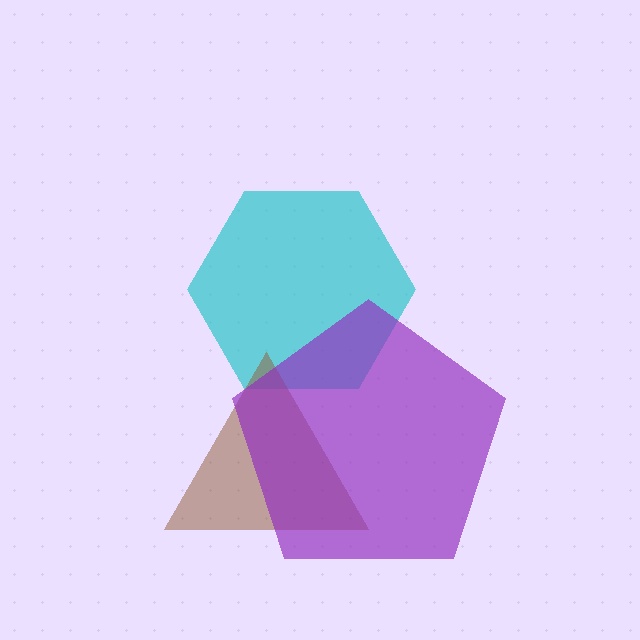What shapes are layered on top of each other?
The layered shapes are: a cyan hexagon, a brown triangle, a purple pentagon.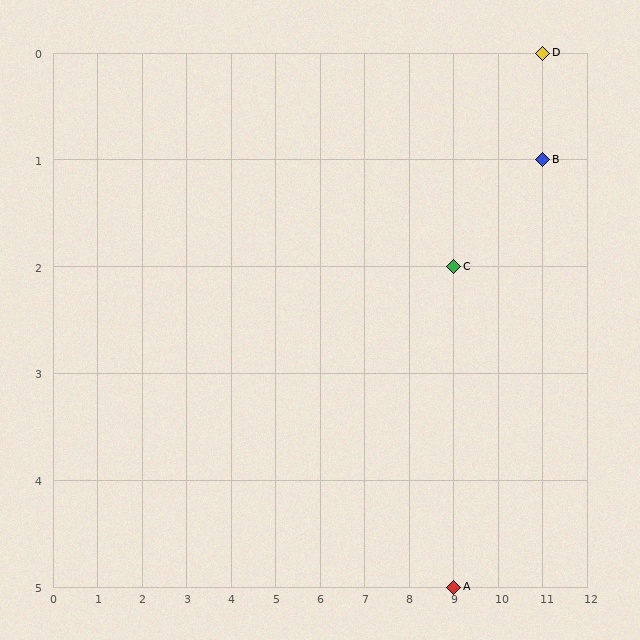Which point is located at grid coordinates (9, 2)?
Point C is at (9, 2).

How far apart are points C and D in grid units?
Points C and D are 2 columns and 2 rows apart (about 2.8 grid units diagonally).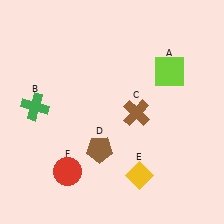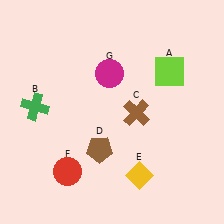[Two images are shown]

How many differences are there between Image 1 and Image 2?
There is 1 difference between the two images.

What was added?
A magenta circle (G) was added in Image 2.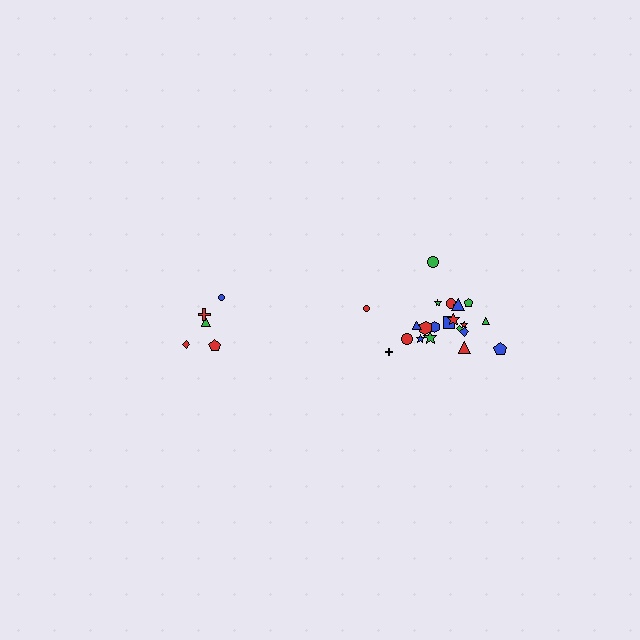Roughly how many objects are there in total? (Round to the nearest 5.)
Roughly 25 objects in total.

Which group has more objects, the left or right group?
The right group.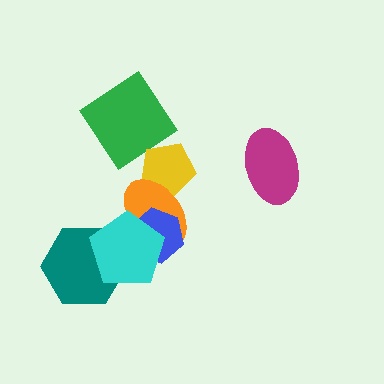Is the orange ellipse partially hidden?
Yes, it is partially covered by another shape.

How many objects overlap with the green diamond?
0 objects overlap with the green diamond.